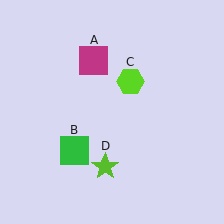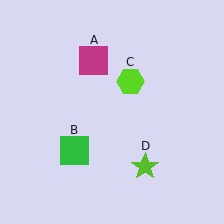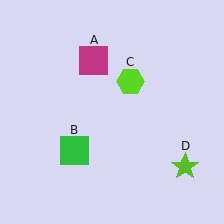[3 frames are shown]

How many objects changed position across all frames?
1 object changed position: lime star (object D).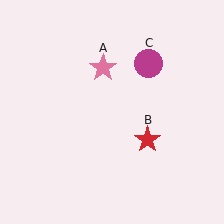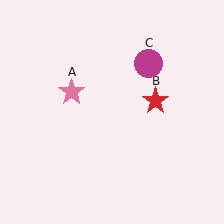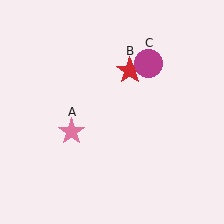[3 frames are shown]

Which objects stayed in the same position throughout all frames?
Magenta circle (object C) remained stationary.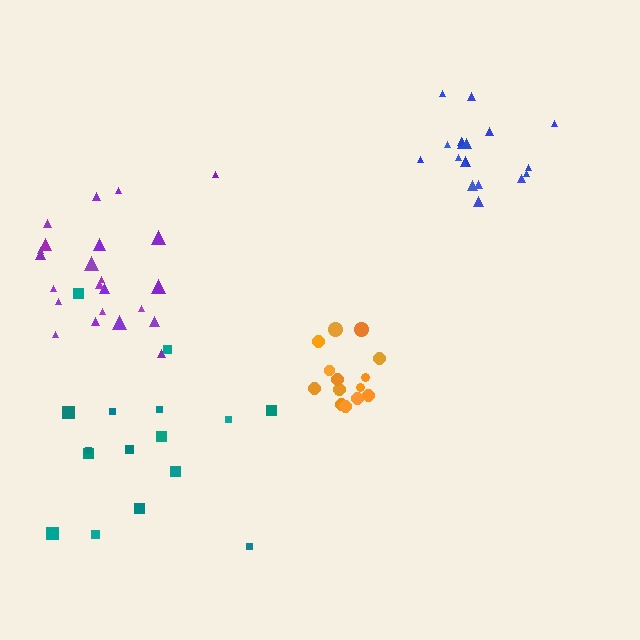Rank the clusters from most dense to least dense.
orange, blue, purple, teal.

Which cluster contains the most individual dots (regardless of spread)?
Purple (23).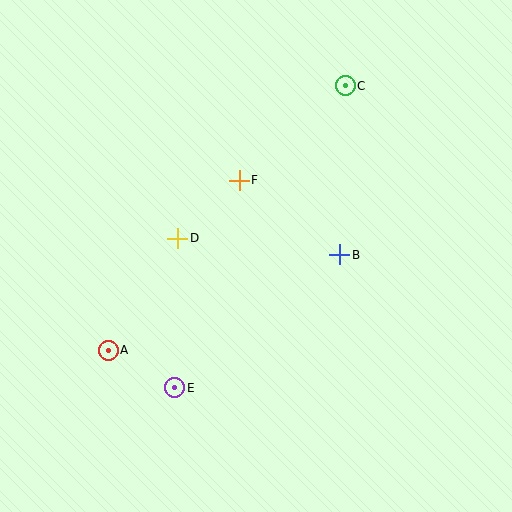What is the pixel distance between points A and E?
The distance between A and E is 76 pixels.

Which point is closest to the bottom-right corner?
Point B is closest to the bottom-right corner.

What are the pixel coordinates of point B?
Point B is at (340, 255).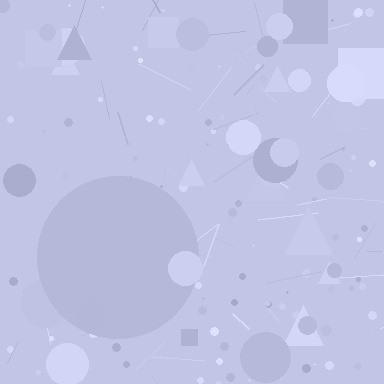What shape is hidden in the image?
A circle is hidden in the image.